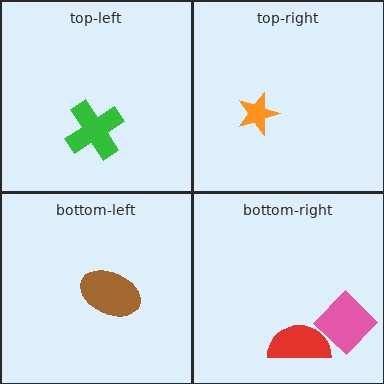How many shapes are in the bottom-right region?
2.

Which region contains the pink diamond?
The bottom-right region.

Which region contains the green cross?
The top-left region.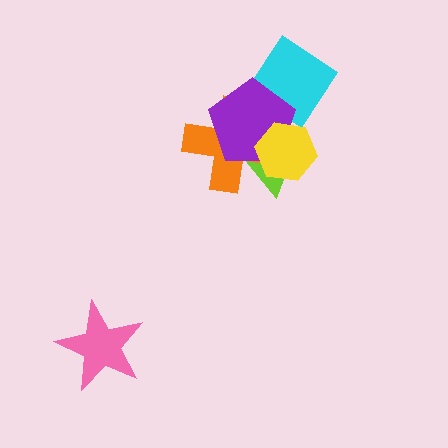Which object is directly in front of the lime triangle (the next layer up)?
The orange cross is directly in front of the lime triangle.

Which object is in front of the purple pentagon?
The yellow hexagon is in front of the purple pentagon.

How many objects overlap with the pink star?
0 objects overlap with the pink star.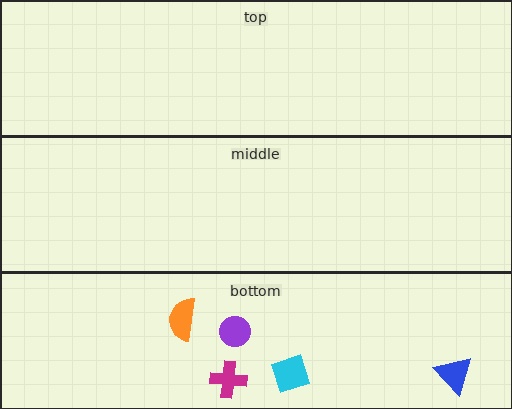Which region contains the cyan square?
The bottom region.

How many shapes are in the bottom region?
5.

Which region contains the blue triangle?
The bottom region.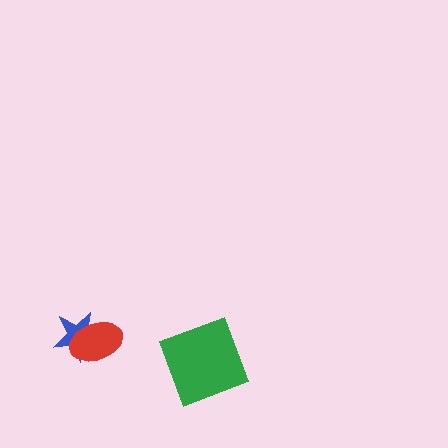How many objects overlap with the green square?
0 objects overlap with the green square.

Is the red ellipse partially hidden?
No, no other shape covers it.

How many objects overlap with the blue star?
1 object overlaps with the blue star.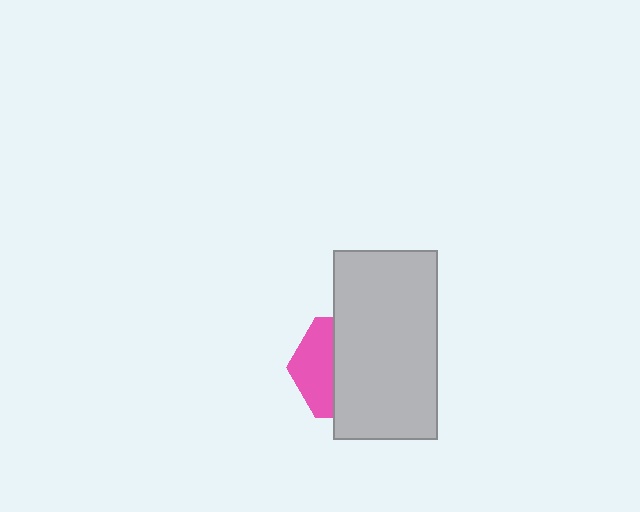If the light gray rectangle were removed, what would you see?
You would see the complete pink hexagon.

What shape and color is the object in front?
The object in front is a light gray rectangle.